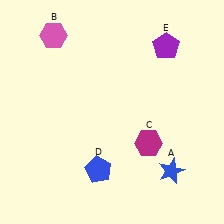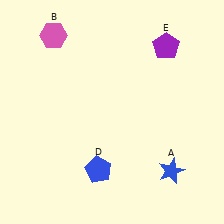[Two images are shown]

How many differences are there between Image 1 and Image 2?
There is 1 difference between the two images.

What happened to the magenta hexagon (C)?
The magenta hexagon (C) was removed in Image 2. It was in the bottom-right area of Image 1.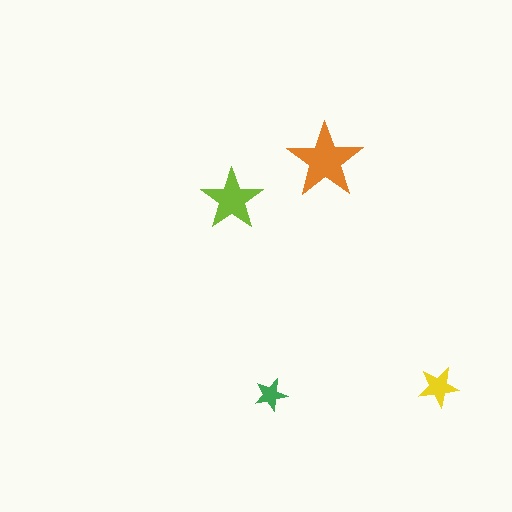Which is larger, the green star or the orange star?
The orange one.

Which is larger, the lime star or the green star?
The lime one.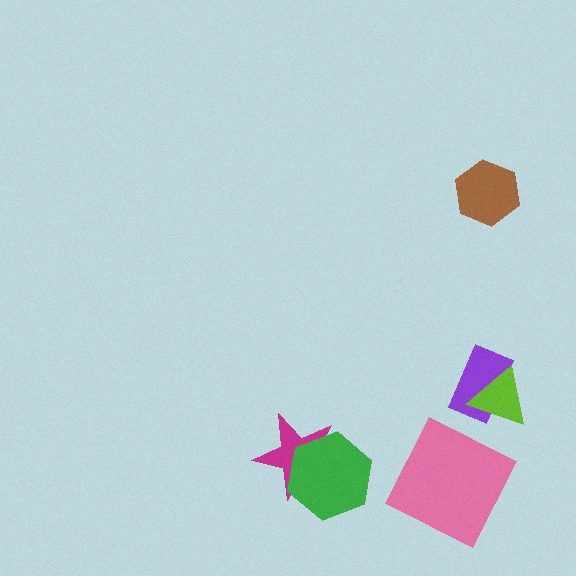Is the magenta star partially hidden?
Yes, it is partially covered by another shape.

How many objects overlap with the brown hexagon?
0 objects overlap with the brown hexagon.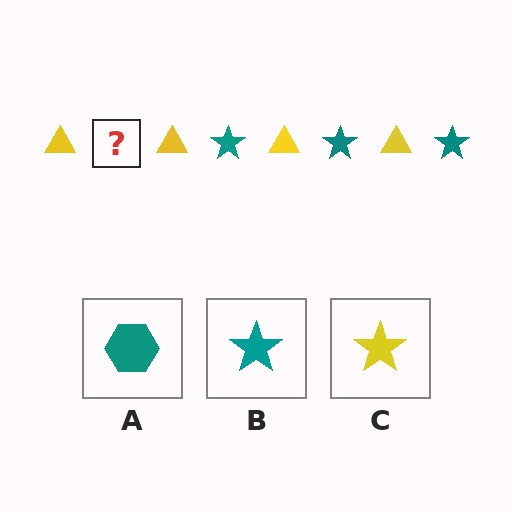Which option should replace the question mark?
Option B.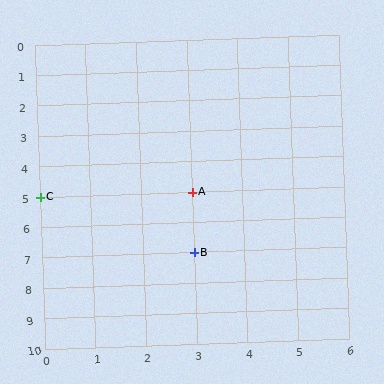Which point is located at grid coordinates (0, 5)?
Point C is at (0, 5).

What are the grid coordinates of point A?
Point A is at grid coordinates (3, 5).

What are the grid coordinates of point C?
Point C is at grid coordinates (0, 5).